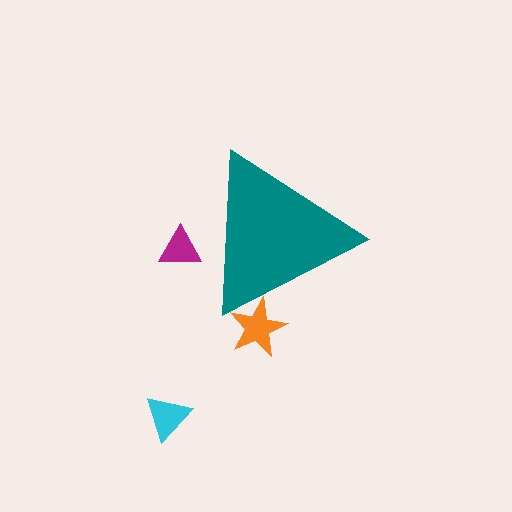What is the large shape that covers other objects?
A teal triangle.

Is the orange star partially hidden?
Yes, the orange star is partially hidden behind the teal triangle.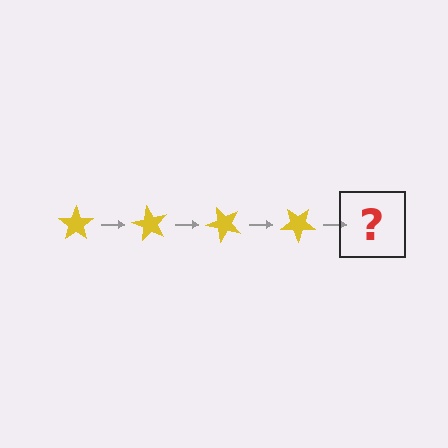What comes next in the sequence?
The next element should be a yellow star rotated 240 degrees.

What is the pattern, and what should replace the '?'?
The pattern is that the star rotates 60 degrees each step. The '?' should be a yellow star rotated 240 degrees.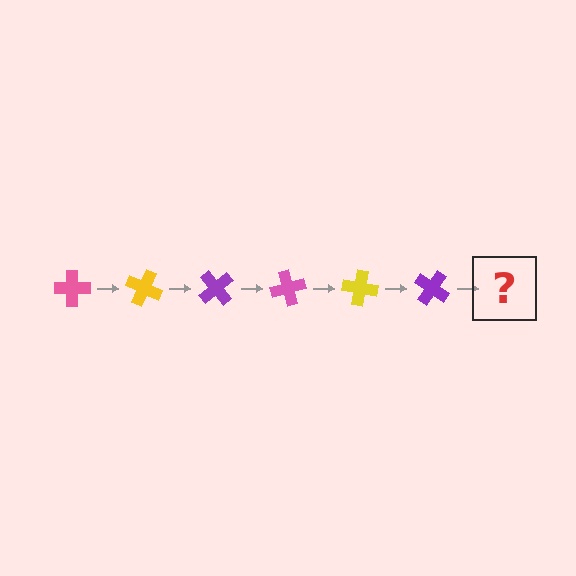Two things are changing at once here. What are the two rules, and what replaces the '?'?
The two rules are that it rotates 25 degrees each step and the color cycles through pink, yellow, and purple. The '?' should be a pink cross, rotated 150 degrees from the start.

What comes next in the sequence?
The next element should be a pink cross, rotated 150 degrees from the start.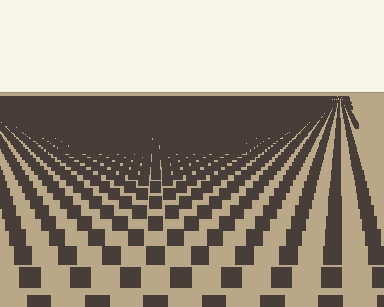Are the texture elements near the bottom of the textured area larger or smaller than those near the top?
Larger. Near the bottom, elements are closer to the viewer and appear at a bigger on-screen size.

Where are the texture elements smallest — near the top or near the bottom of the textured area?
Near the top.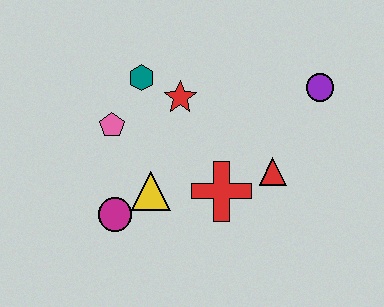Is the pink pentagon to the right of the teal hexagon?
No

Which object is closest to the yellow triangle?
The magenta circle is closest to the yellow triangle.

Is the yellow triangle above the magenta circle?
Yes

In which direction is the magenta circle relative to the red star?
The magenta circle is below the red star.